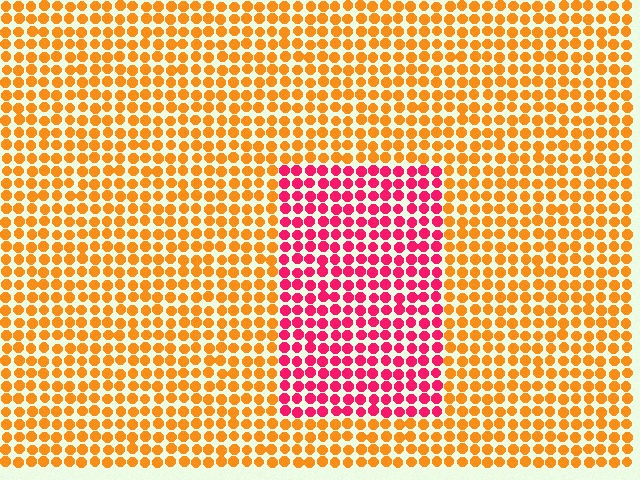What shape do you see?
I see a rectangle.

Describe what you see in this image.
The image is filled with small orange elements in a uniform arrangement. A rectangle-shaped region is visible where the elements are tinted to a slightly different hue, forming a subtle color boundary.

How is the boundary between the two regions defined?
The boundary is defined purely by a slight shift in hue (about 54 degrees). Spacing, size, and orientation are identical on both sides.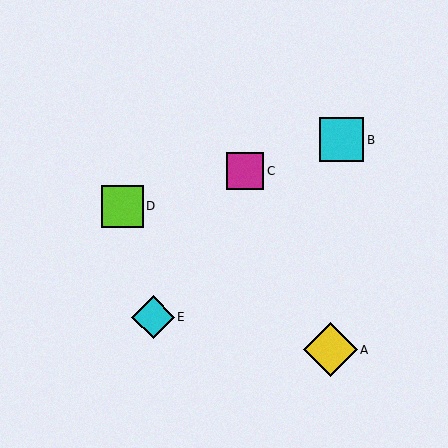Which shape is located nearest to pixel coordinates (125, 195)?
The lime square (labeled D) at (122, 206) is nearest to that location.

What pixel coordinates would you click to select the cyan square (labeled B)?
Click at (342, 140) to select the cyan square B.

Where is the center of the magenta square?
The center of the magenta square is at (245, 171).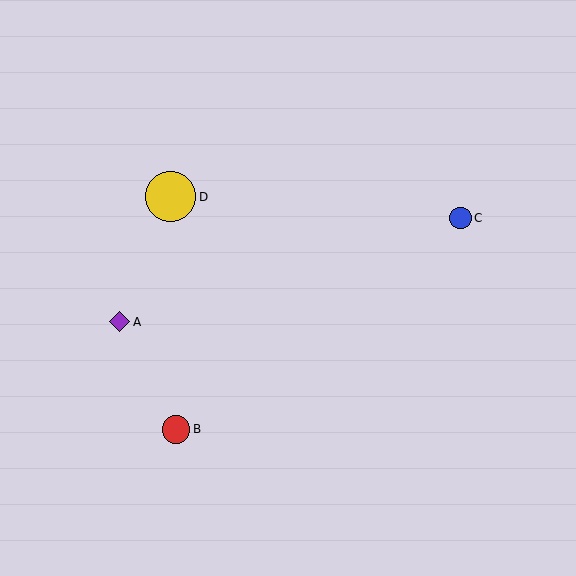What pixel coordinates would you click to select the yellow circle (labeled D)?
Click at (171, 197) to select the yellow circle D.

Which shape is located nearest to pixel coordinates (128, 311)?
The purple diamond (labeled A) at (120, 322) is nearest to that location.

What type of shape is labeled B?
Shape B is a red circle.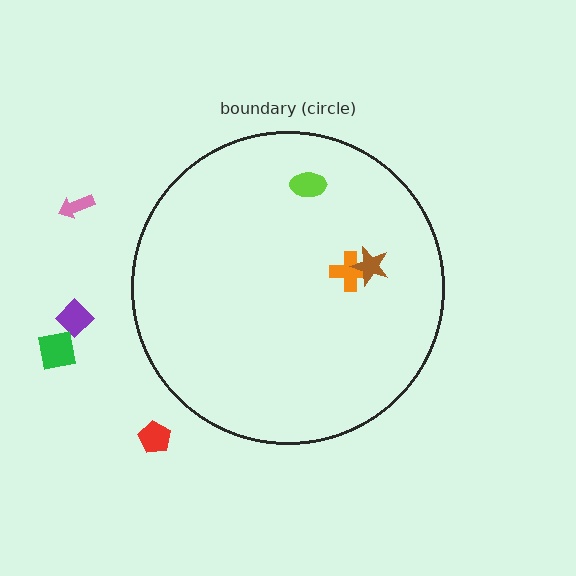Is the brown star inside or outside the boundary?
Inside.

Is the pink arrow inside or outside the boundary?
Outside.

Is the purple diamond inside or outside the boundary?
Outside.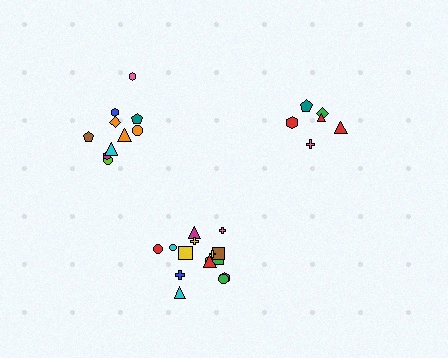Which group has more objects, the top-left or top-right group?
The top-left group.